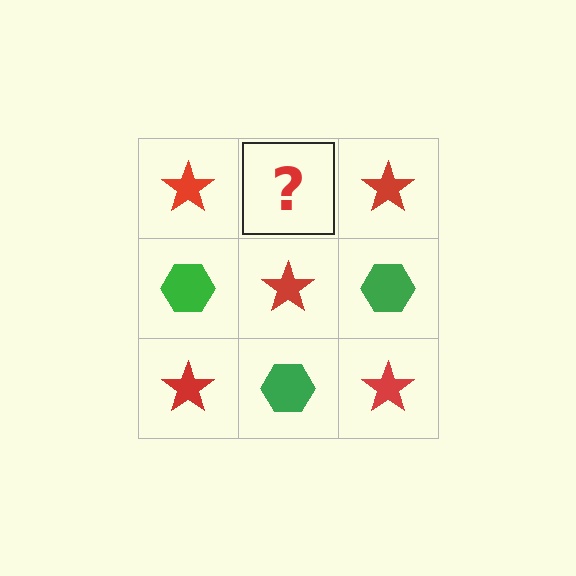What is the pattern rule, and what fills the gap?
The rule is that it alternates red star and green hexagon in a checkerboard pattern. The gap should be filled with a green hexagon.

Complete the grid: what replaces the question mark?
The question mark should be replaced with a green hexagon.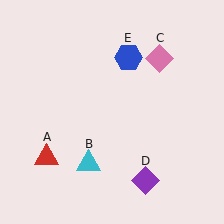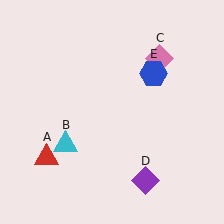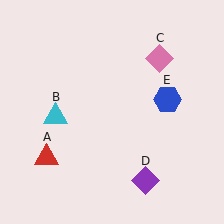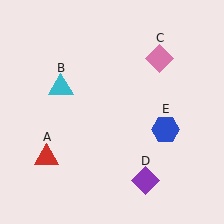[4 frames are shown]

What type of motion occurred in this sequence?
The cyan triangle (object B), blue hexagon (object E) rotated clockwise around the center of the scene.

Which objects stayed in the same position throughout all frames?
Red triangle (object A) and pink diamond (object C) and purple diamond (object D) remained stationary.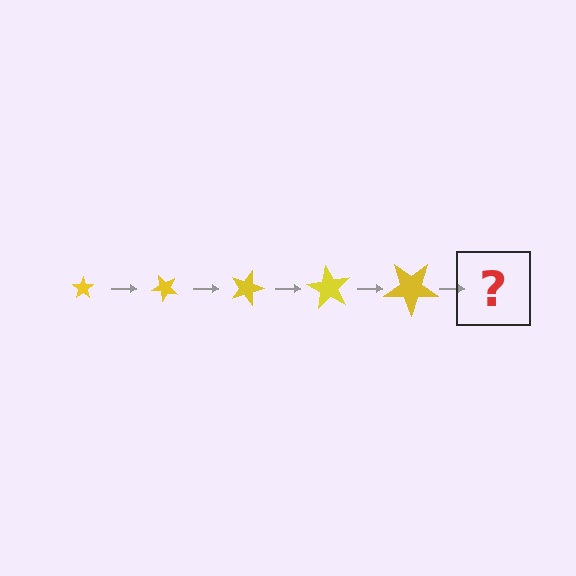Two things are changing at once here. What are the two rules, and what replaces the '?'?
The two rules are that the star grows larger each step and it rotates 45 degrees each step. The '?' should be a star, larger than the previous one and rotated 225 degrees from the start.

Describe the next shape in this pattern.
It should be a star, larger than the previous one and rotated 225 degrees from the start.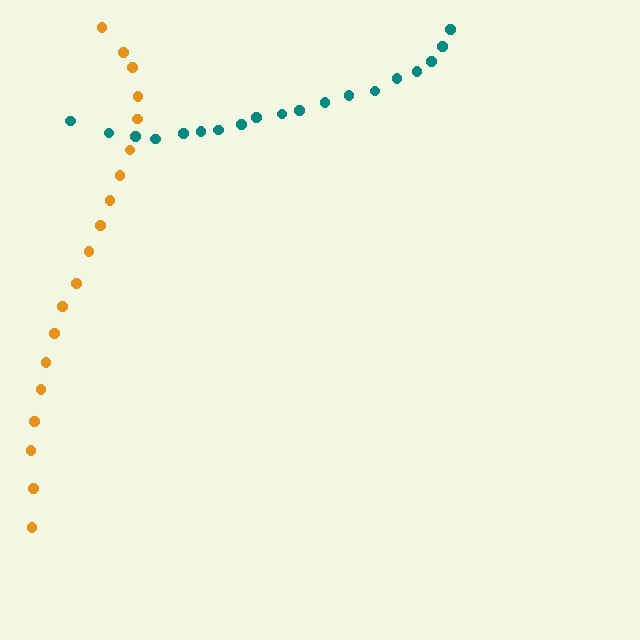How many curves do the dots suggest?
There are 2 distinct paths.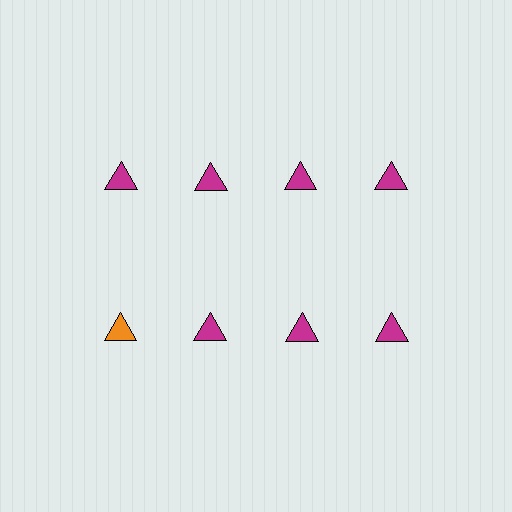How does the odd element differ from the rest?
It has a different color: orange instead of magenta.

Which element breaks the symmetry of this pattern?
The orange triangle in the second row, leftmost column breaks the symmetry. All other shapes are magenta triangles.